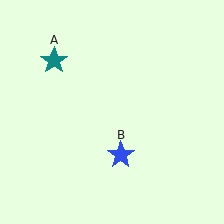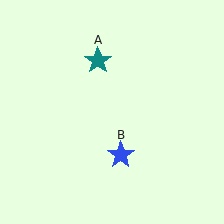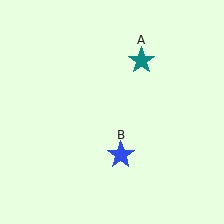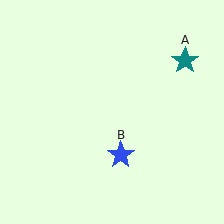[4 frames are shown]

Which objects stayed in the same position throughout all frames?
Blue star (object B) remained stationary.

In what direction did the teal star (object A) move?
The teal star (object A) moved right.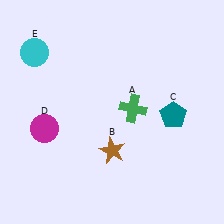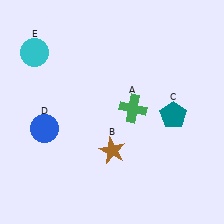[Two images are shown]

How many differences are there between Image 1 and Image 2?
There is 1 difference between the two images.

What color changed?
The circle (D) changed from magenta in Image 1 to blue in Image 2.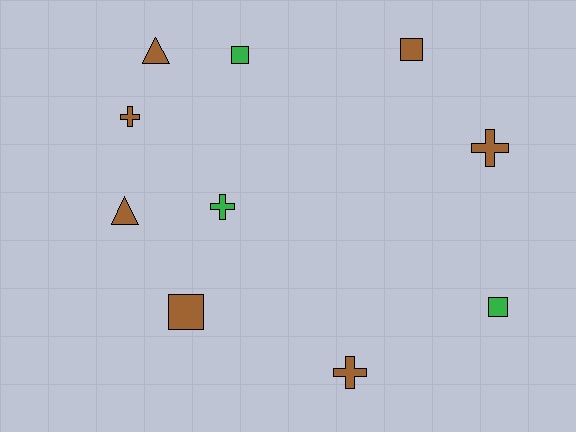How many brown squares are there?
There are 2 brown squares.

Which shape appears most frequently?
Cross, with 4 objects.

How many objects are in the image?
There are 10 objects.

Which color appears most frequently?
Brown, with 7 objects.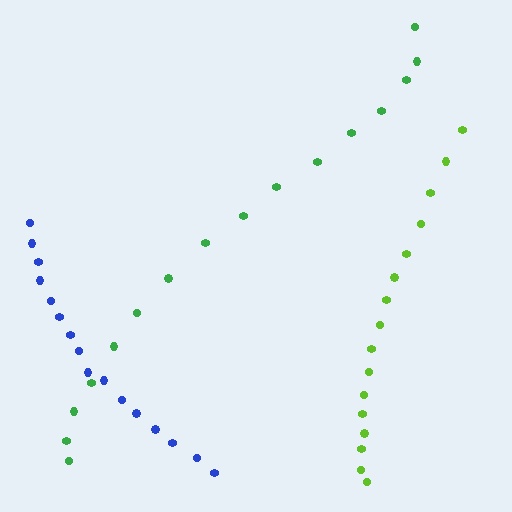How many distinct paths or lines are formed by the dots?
There are 3 distinct paths.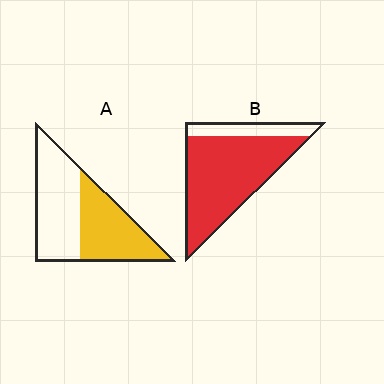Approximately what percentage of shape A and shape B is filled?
A is approximately 45% and B is approximately 80%.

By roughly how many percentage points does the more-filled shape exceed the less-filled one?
By roughly 35 percentage points (B over A).